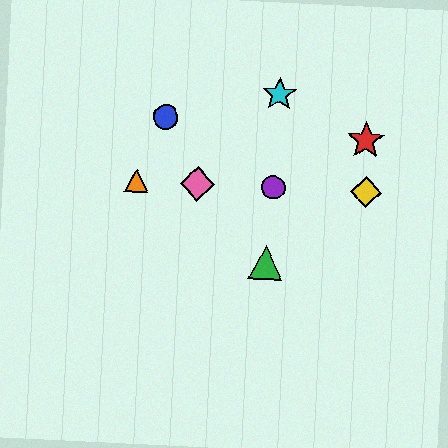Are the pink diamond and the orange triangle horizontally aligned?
Yes, both are at y≈184.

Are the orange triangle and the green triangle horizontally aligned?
No, the orange triangle is at y≈181 and the green triangle is at y≈262.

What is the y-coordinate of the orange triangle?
The orange triangle is at y≈181.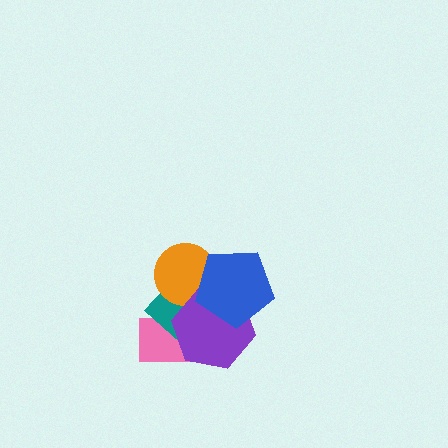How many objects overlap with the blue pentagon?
3 objects overlap with the blue pentagon.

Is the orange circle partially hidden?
Yes, it is partially covered by another shape.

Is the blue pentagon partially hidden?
No, no other shape covers it.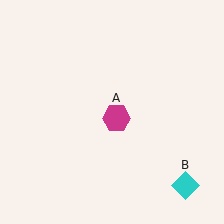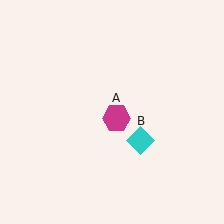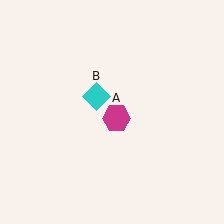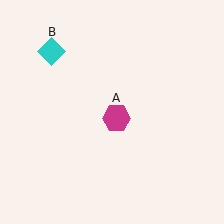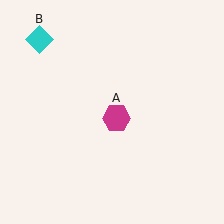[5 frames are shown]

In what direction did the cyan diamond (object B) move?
The cyan diamond (object B) moved up and to the left.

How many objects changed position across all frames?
1 object changed position: cyan diamond (object B).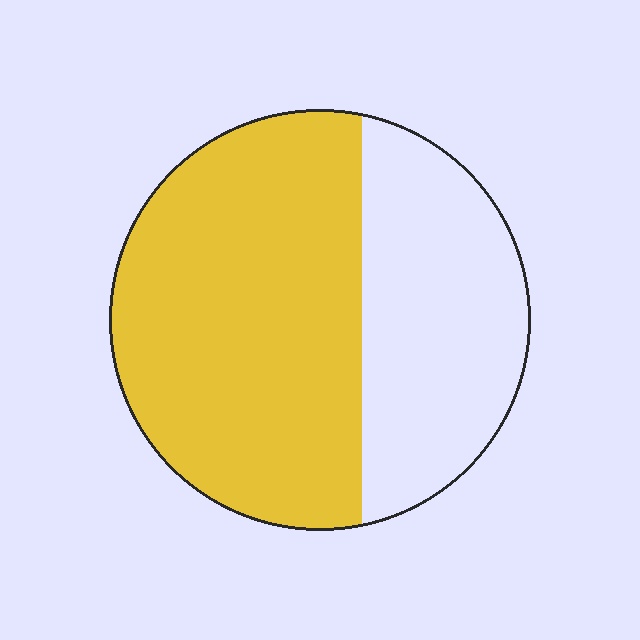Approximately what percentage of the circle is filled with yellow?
Approximately 65%.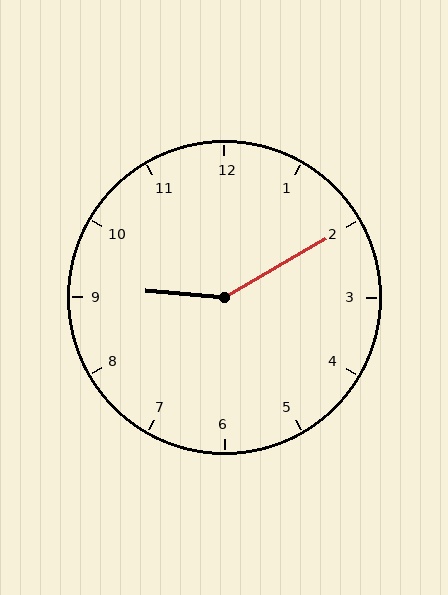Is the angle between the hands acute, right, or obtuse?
It is obtuse.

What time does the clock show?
9:10.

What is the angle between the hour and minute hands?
Approximately 145 degrees.